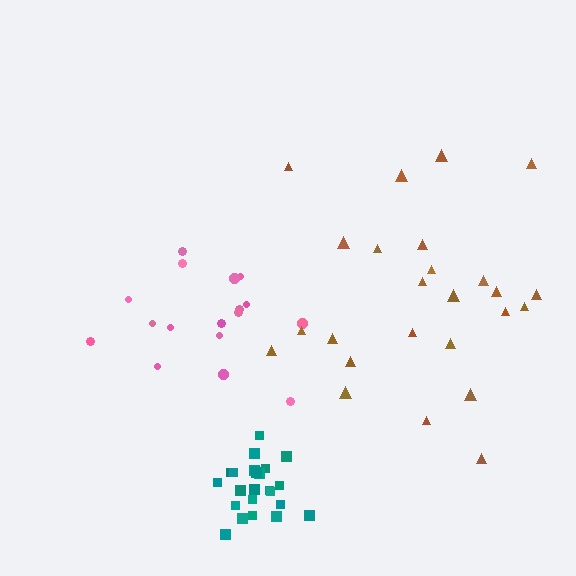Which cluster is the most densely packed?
Teal.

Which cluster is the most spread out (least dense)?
Brown.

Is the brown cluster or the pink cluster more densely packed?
Pink.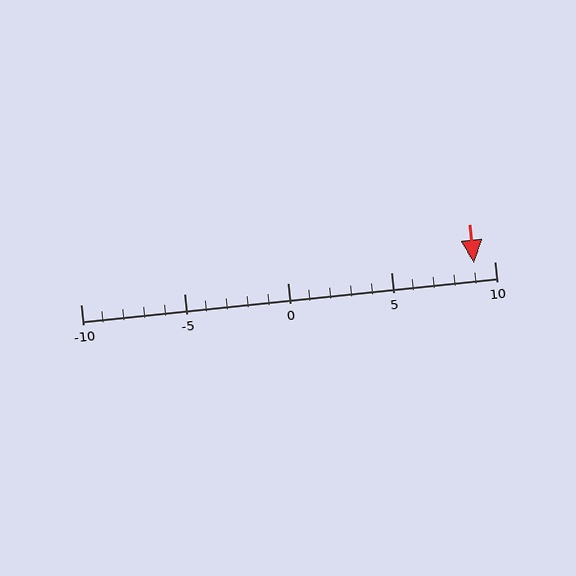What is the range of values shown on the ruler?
The ruler shows values from -10 to 10.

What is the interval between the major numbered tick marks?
The major tick marks are spaced 5 units apart.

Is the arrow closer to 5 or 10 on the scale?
The arrow is closer to 10.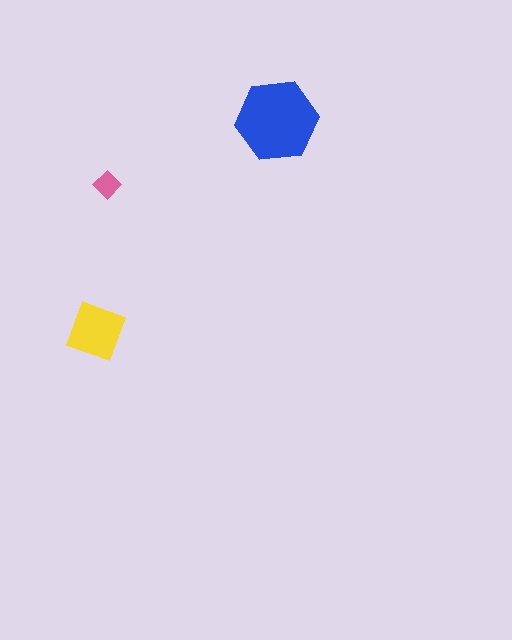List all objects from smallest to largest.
The pink diamond, the yellow square, the blue hexagon.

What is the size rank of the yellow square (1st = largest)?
2nd.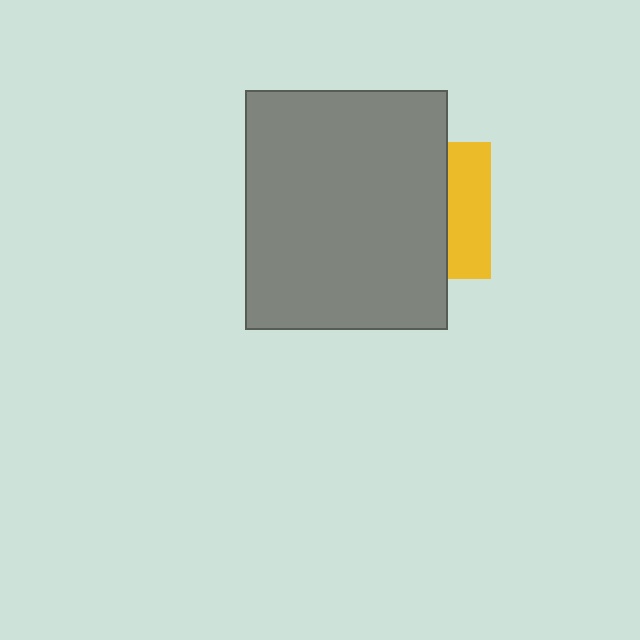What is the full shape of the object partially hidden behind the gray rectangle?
The partially hidden object is a yellow square.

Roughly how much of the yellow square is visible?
A small part of it is visible (roughly 32%).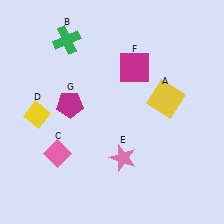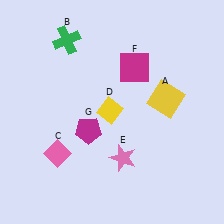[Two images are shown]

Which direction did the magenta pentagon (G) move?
The magenta pentagon (G) moved down.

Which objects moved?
The objects that moved are: the yellow diamond (D), the magenta pentagon (G).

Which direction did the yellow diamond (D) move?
The yellow diamond (D) moved right.